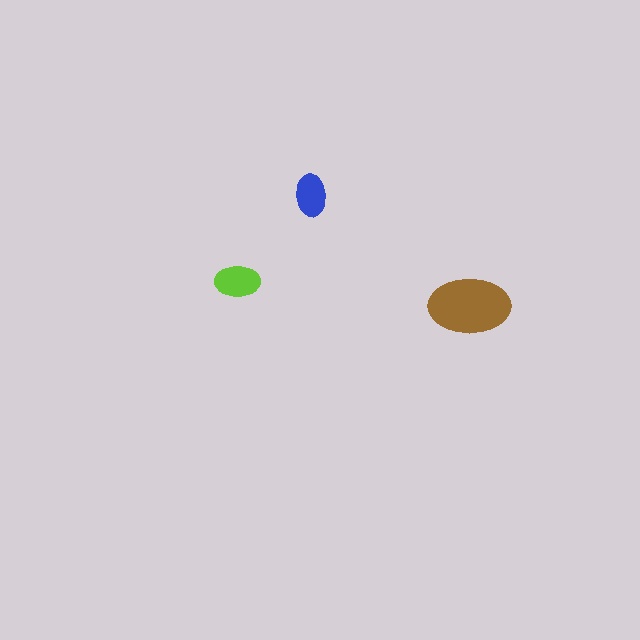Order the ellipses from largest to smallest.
the brown one, the lime one, the blue one.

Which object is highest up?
The blue ellipse is topmost.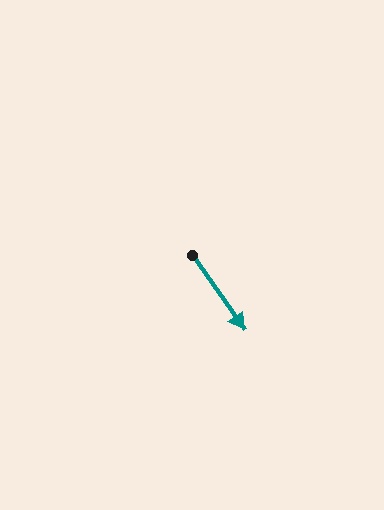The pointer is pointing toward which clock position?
Roughly 5 o'clock.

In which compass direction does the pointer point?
Southeast.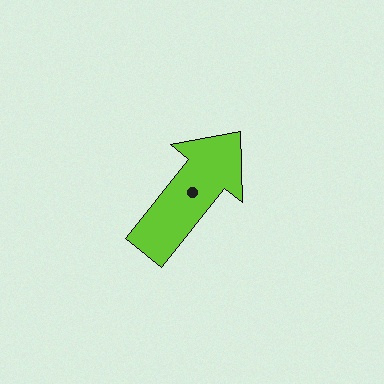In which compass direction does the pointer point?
Northeast.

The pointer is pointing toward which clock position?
Roughly 1 o'clock.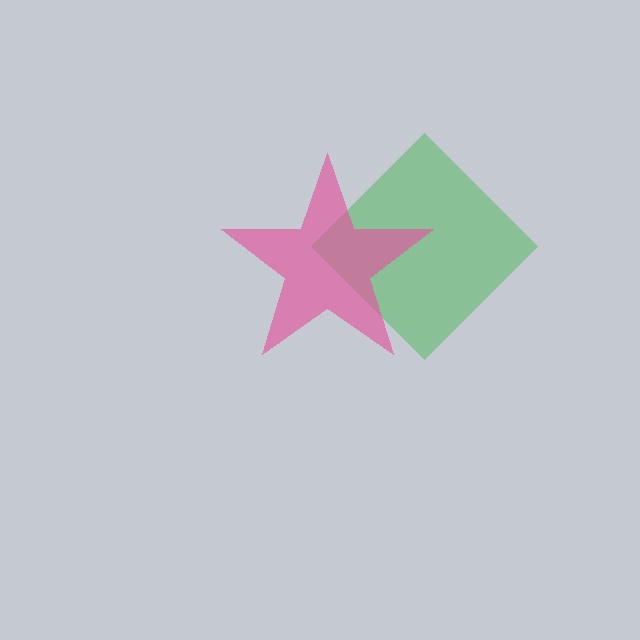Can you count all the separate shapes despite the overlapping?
Yes, there are 2 separate shapes.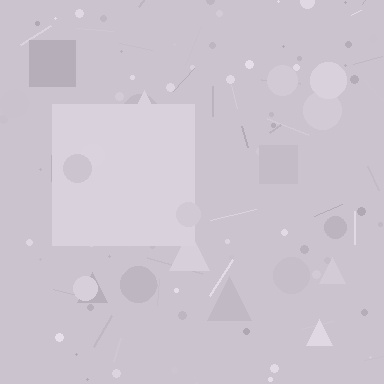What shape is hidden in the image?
A square is hidden in the image.